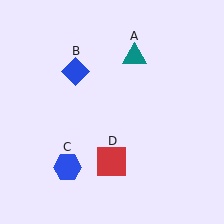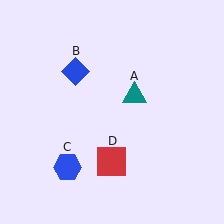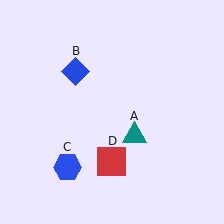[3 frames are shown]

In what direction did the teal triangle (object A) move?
The teal triangle (object A) moved down.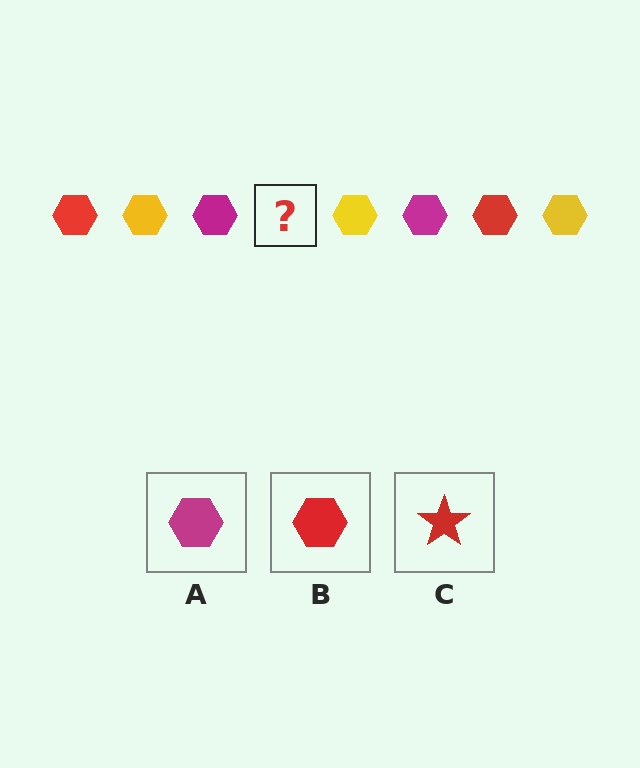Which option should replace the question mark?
Option B.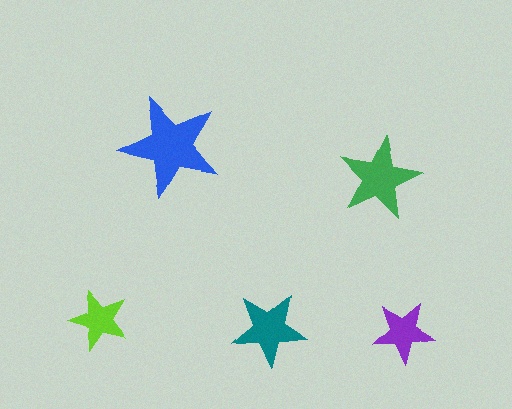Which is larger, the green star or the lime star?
The green one.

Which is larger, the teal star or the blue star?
The blue one.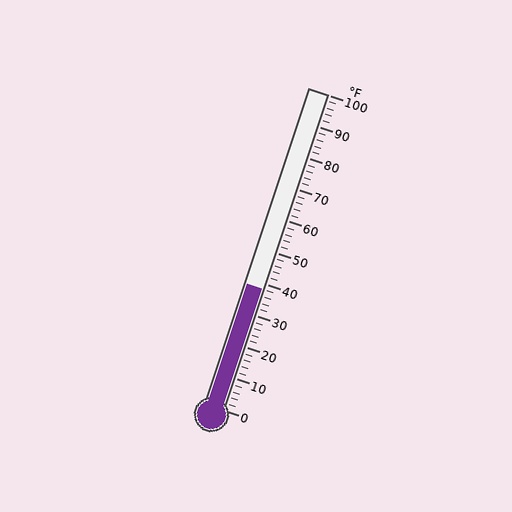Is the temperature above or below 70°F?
The temperature is below 70°F.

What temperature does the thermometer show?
The thermometer shows approximately 38°F.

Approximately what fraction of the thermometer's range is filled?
The thermometer is filled to approximately 40% of its range.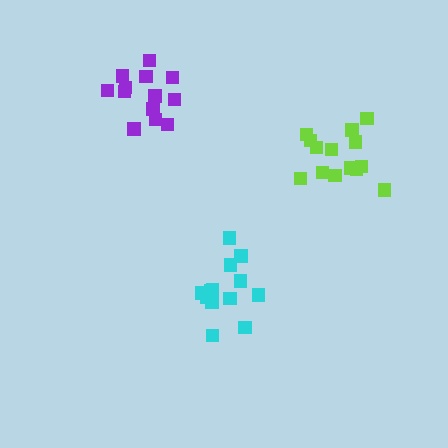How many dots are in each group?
Group 1: 14 dots, Group 2: 13 dots, Group 3: 13 dots (40 total).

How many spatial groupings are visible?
There are 3 spatial groupings.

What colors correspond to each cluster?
The clusters are colored: lime, purple, cyan.